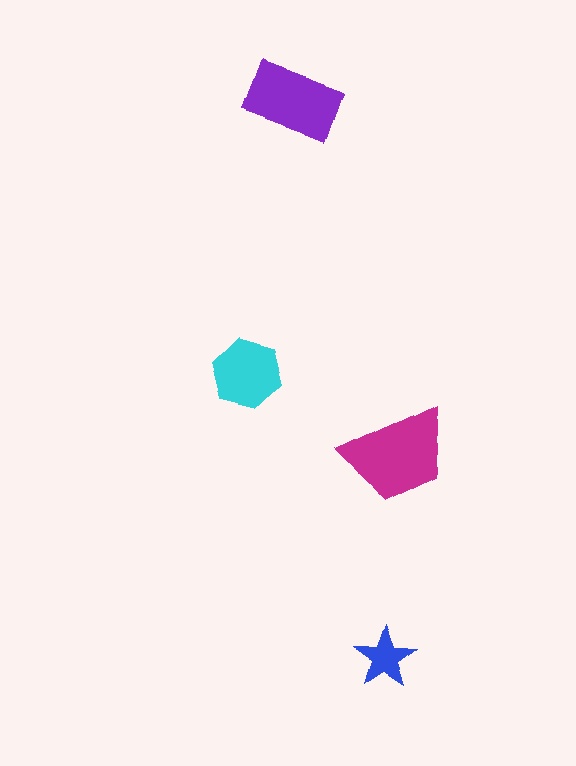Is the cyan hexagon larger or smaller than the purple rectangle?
Smaller.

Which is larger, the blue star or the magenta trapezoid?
The magenta trapezoid.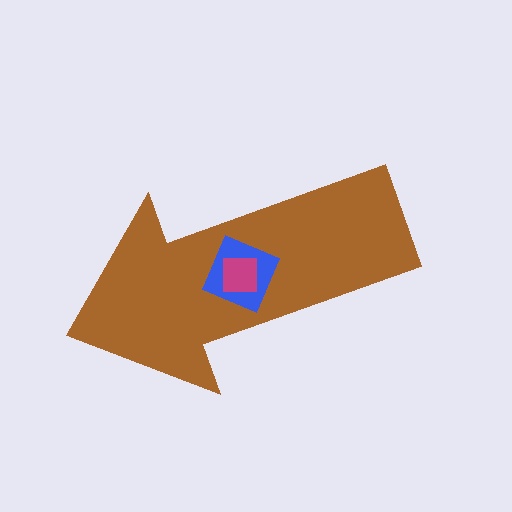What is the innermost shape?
The magenta square.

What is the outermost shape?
The brown arrow.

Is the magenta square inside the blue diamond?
Yes.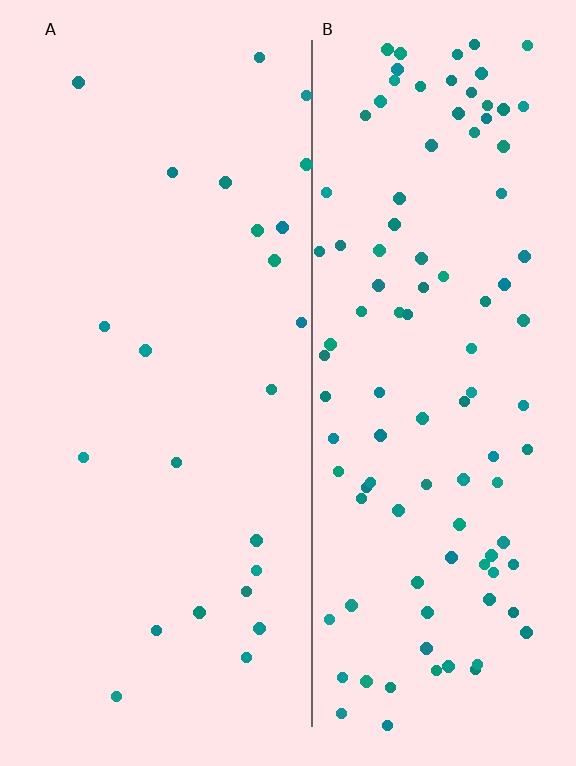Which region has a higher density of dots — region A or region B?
B (the right).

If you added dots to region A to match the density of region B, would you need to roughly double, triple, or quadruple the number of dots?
Approximately quadruple.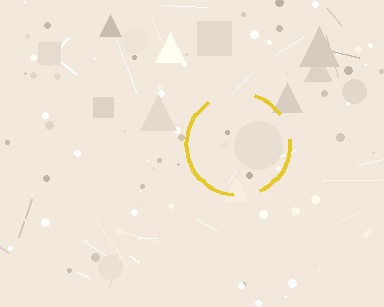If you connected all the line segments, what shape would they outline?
They would outline a circle.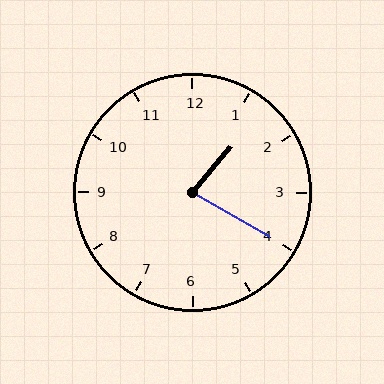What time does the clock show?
1:20.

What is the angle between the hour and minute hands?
Approximately 80 degrees.